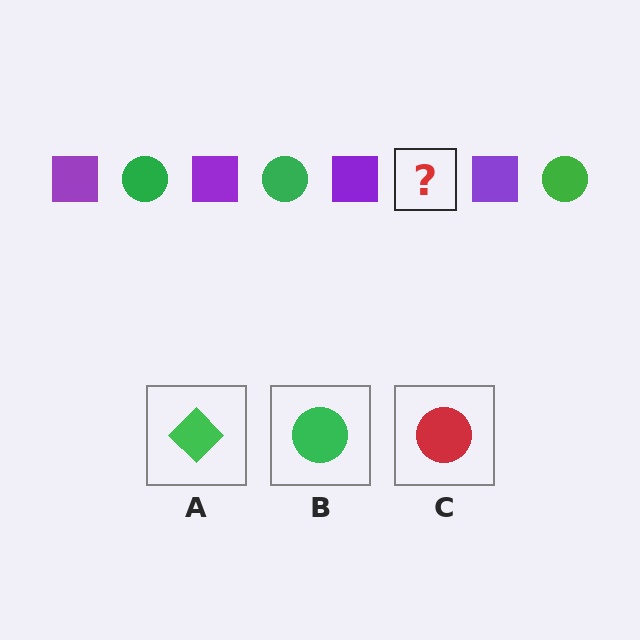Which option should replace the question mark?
Option B.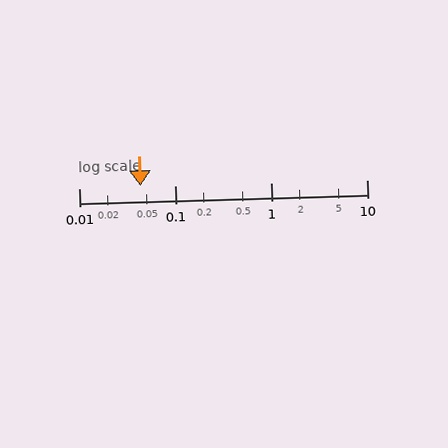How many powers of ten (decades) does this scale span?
The scale spans 3 decades, from 0.01 to 10.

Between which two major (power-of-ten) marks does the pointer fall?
The pointer is between 0.01 and 0.1.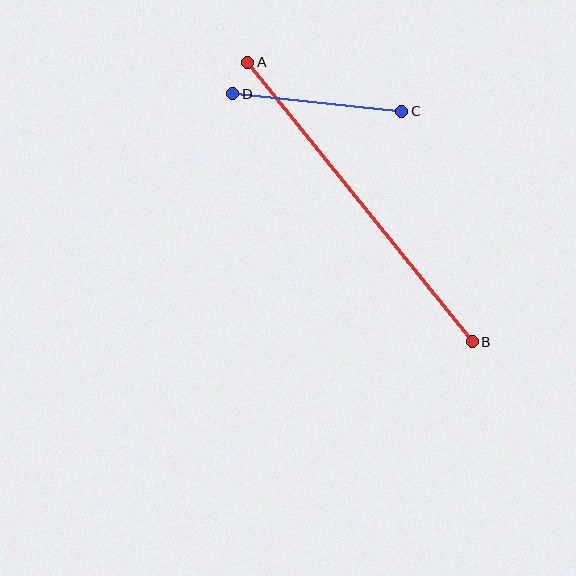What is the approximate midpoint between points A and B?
The midpoint is at approximately (360, 202) pixels.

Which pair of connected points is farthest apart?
Points A and B are farthest apart.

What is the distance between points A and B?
The distance is approximately 358 pixels.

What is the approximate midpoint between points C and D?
The midpoint is at approximately (317, 102) pixels.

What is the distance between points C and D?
The distance is approximately 170 pixels.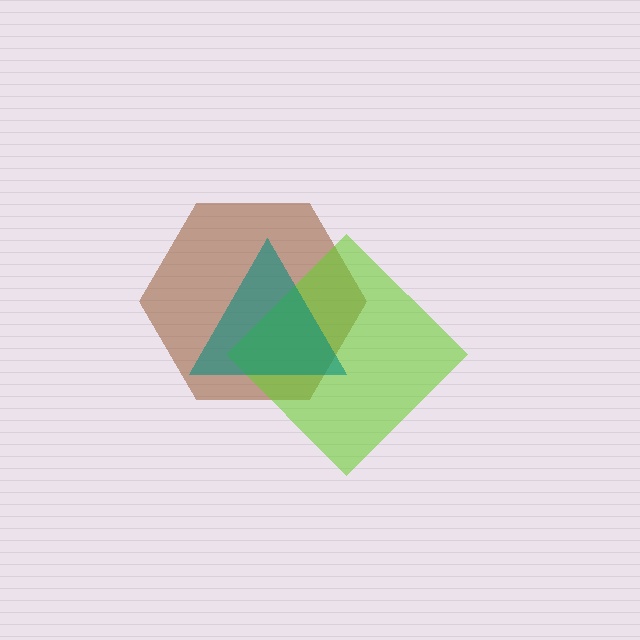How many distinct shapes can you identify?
There are 3 distinct shapes: a brown hexagon, a lime diamond, a teal triangle.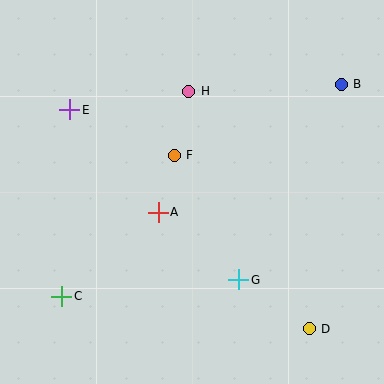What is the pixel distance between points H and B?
The distance between H and B is 153 pixels.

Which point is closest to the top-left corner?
Point E is closest to the top-left corner.